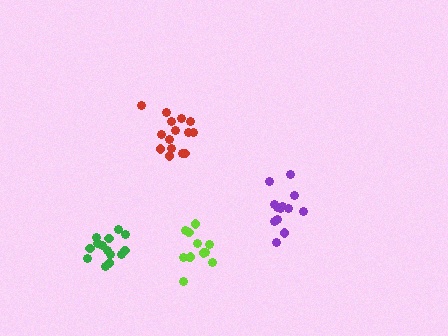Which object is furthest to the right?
The purple cluster is rightmost.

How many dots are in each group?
Group 1: 15 dots, Group 2: 15 dots, Group 3: 13 dots, Group 4: 12 dots (55 total).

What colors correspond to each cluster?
The clusters are colored: green, red, purple, lime.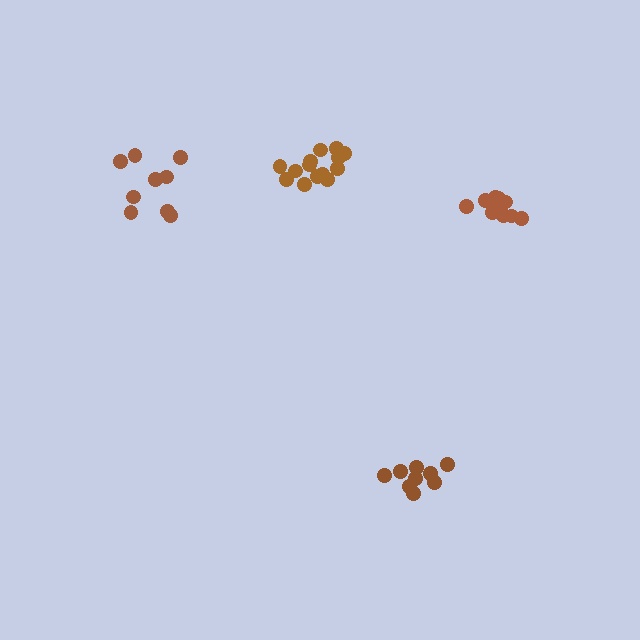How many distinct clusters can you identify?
There are 4 distinct clusters.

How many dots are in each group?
Group 1: 11 dots, Group 2: 14 dots, Group 3: 9 dots, Group 4: 9 dots (43 total).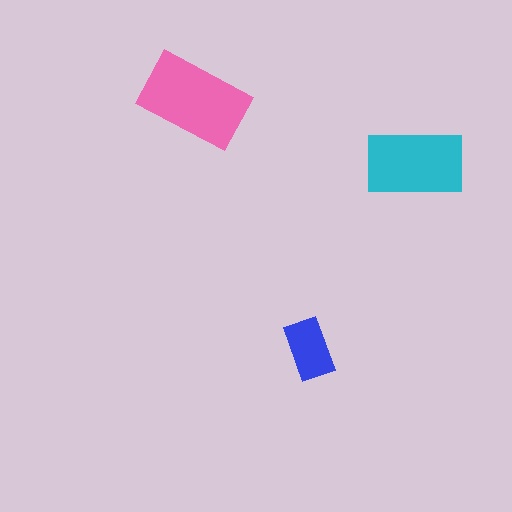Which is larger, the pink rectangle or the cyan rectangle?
The pink one.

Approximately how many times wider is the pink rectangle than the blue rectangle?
About 2 times wider.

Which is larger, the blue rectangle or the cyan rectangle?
The cyan one.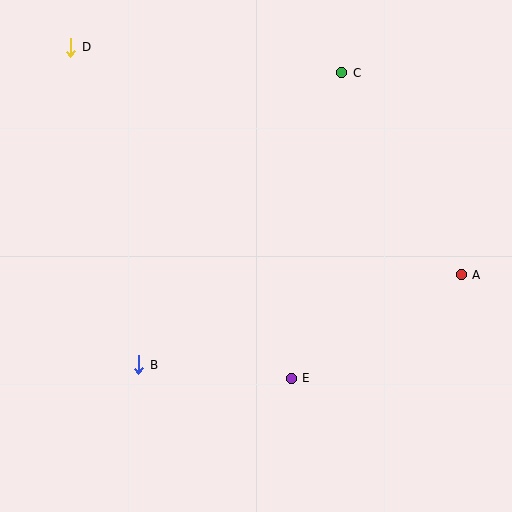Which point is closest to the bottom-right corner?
Point A is closest to the bottom-right corner.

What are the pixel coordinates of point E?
Point E is at (291, 378).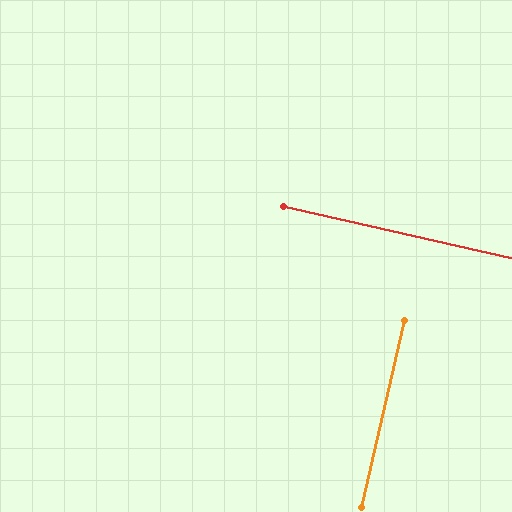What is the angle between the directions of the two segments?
Approximately 90 degrees.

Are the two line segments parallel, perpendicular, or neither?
Perpendicular — they meet at approximately 90°.